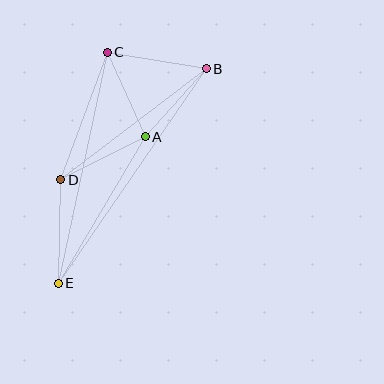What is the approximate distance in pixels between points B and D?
The distance between B and D is approximately 183 pixels.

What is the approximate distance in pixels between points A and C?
The distance between A and C is approximately 92 pixels.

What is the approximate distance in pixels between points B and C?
The distance between B and C is approximately 100 pixels.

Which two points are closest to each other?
Points A and B are closest to each other.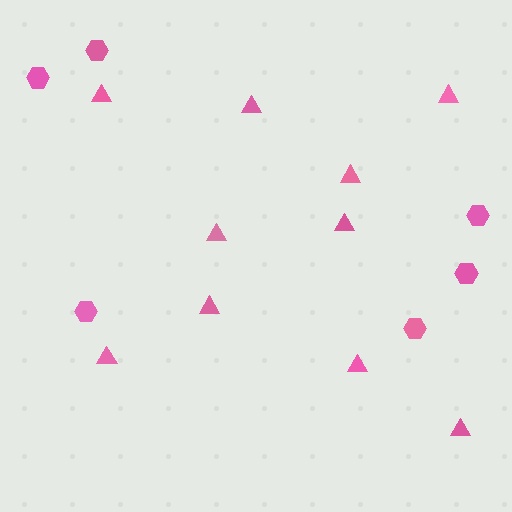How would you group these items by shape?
There are 2 groups: one group of triangles (10) and one group of hexagons (6).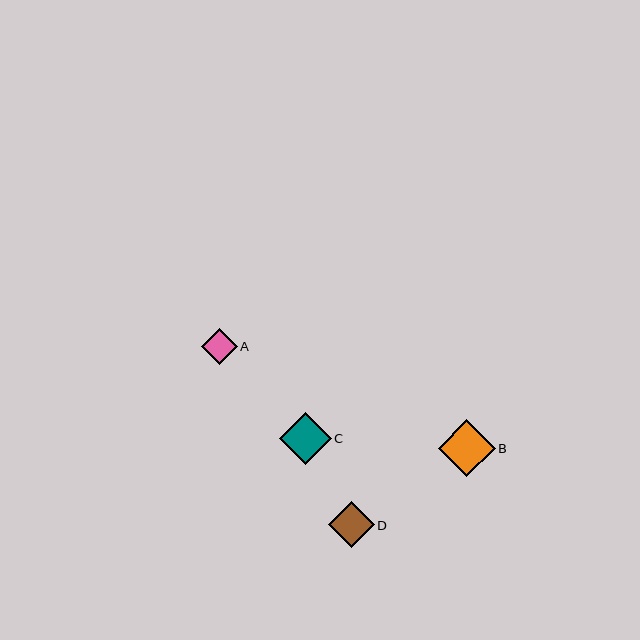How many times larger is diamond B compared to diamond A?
Diamond B is approximately 1.6 times the size of diamond A.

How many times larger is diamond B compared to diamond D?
Diamond B is approximately 1.2 times the size of diamond D.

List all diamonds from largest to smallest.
From largest to smallest: B, C, D, A.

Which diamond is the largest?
Diamond B is the largest with a size of approximately 57 pixels.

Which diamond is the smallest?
Diamond A is the smallest with a size of approximately 36 pixels.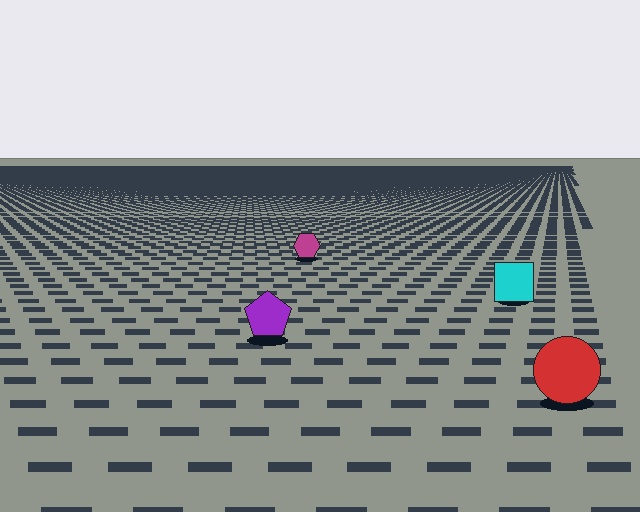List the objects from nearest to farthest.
From nearest to farthest: the red circle, the purple pentagon, the cyan square, the magenta hexagon.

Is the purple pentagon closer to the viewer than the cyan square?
Yes. The purple pentagon is closer — you can tell from the texture gradient: the ground texture is coarser near it.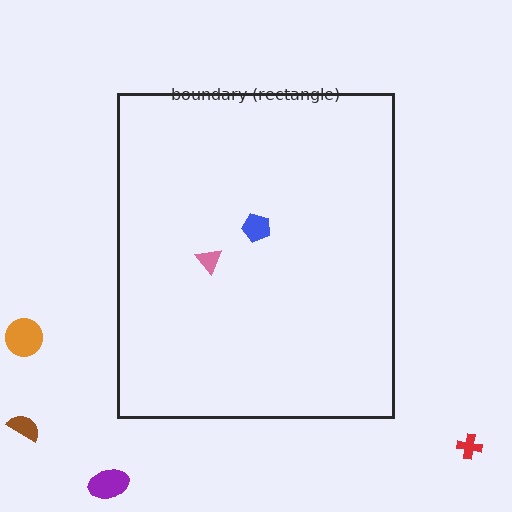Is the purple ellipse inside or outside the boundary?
Outside.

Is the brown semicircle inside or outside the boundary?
Outside.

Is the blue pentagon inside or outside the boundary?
Inside.